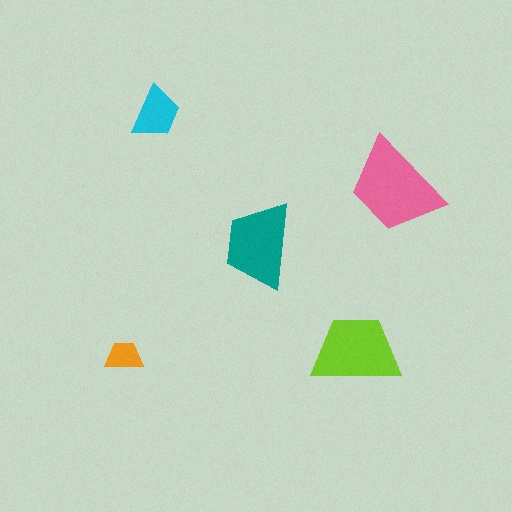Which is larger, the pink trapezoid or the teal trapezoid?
The pink one.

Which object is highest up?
The cyan trapezoid is topmost.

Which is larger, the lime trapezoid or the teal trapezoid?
The lime one.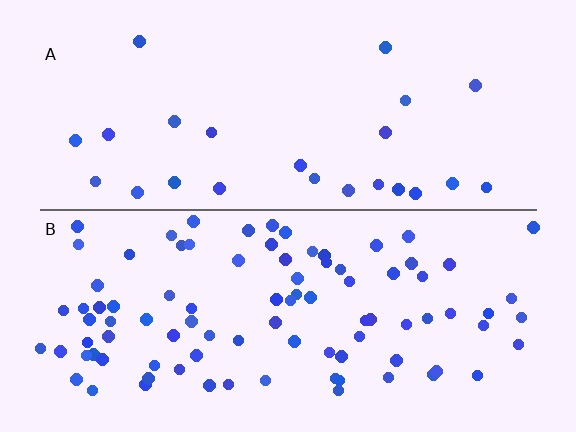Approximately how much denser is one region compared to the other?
Approximately 3.6× — region B over region A.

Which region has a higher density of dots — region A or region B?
B (the bottom).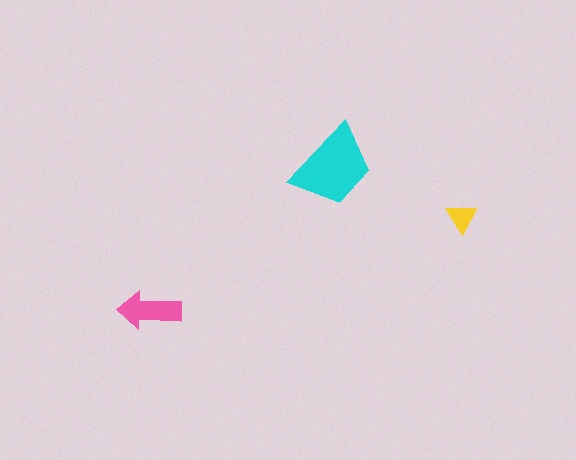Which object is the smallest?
The yellow triangle.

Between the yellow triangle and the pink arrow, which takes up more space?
The pink arrow.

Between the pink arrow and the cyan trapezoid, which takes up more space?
The cyan trapezoid.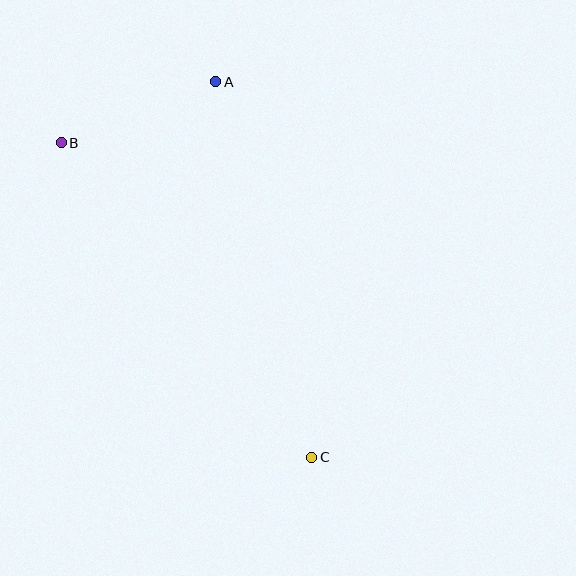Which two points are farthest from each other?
Points B and C are farthest from each other.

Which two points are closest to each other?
Points A and B are closest to each other.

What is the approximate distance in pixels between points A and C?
The distance between A and C is approximately 387 pixels.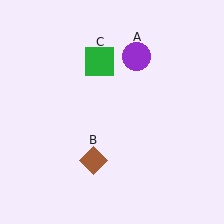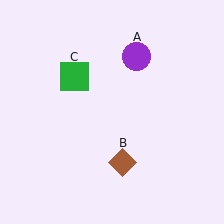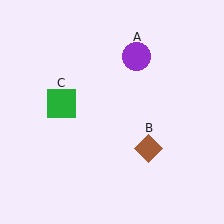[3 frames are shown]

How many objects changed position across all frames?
2 objects changed position: brown diamond (object B), green square (object C).